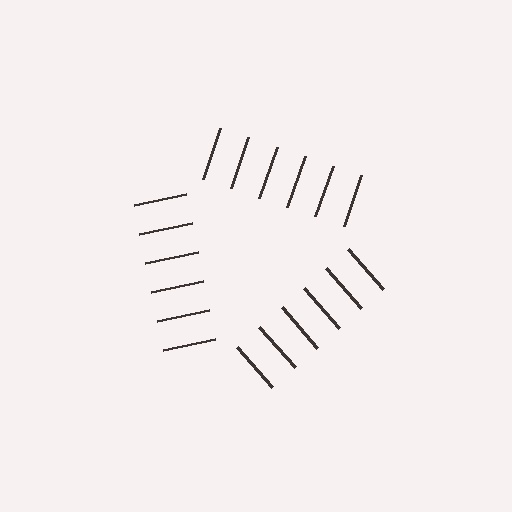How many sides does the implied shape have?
3 sides — the line-ends trace a triangle.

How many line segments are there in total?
18 — 6 along each of the 3 edges.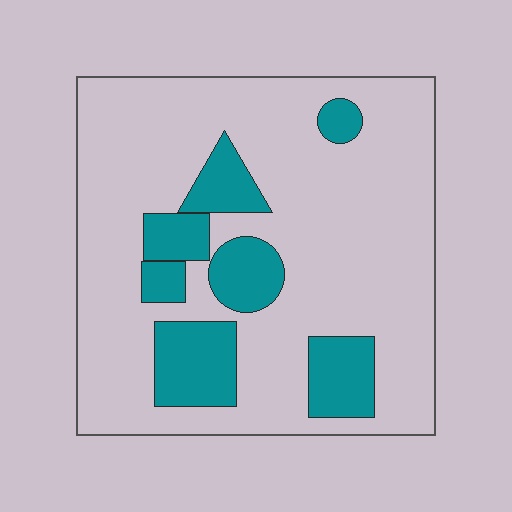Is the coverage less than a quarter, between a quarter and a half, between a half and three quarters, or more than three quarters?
Less than a quarter.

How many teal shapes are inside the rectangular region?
7.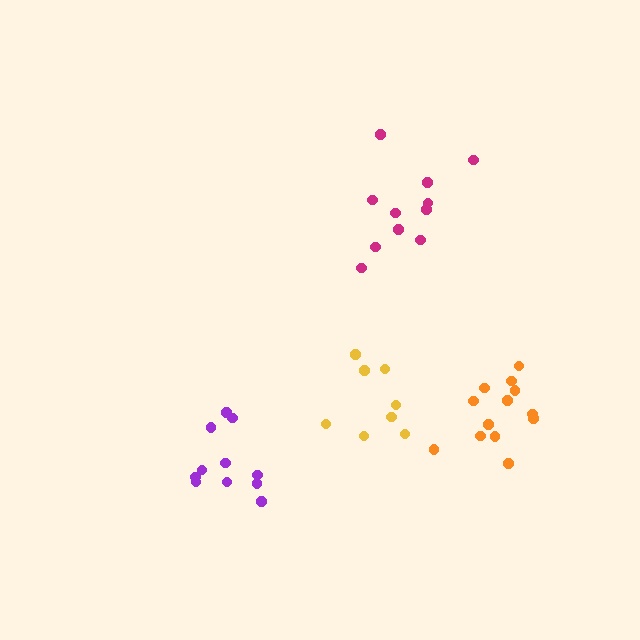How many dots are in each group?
Group 1: 11 dots, Group 2: 11 dots, Group 3: 13 dots, Group 4: 8 dots (43 total).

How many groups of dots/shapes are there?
There are 4 groups.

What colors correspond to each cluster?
The clusters are colored: purple, magenta, orange, yellow.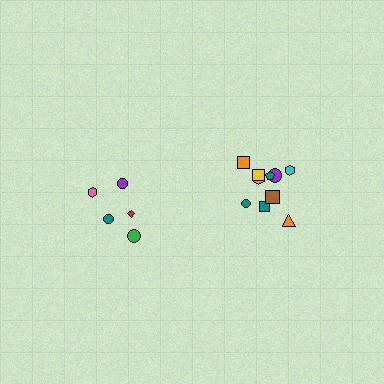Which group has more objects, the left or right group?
The right group.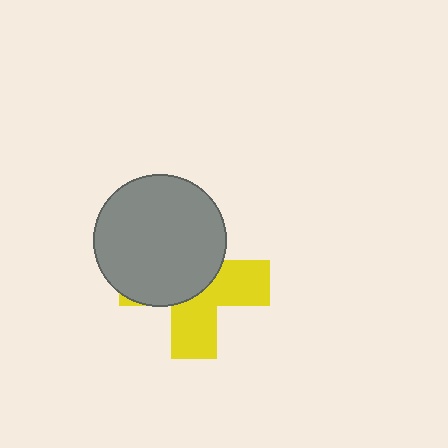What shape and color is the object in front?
The object in front is a gray circle.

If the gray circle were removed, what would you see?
You would see the complete yellow cross.